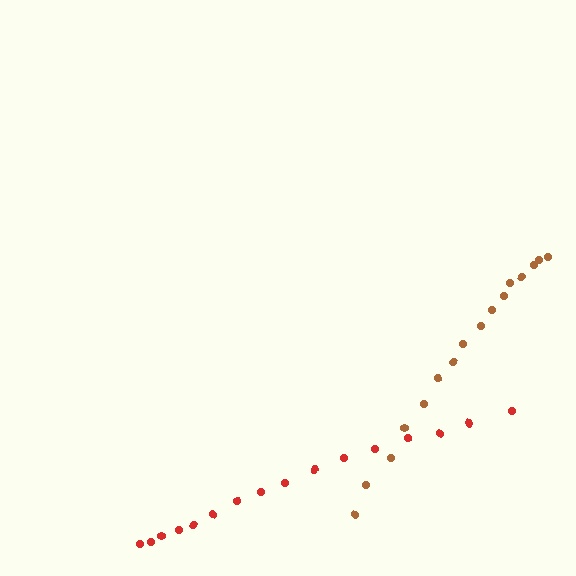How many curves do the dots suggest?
There are 2 distinct paths.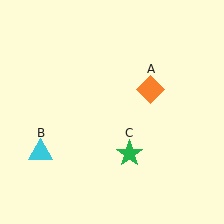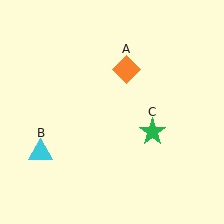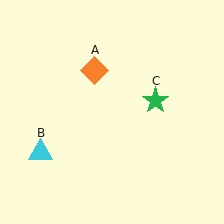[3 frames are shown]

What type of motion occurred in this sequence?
The orange diamond (object A), green star (object C) rotated counterclockwise around the center of the scene.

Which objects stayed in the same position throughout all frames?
Cyan triangle (object B) remained stationary.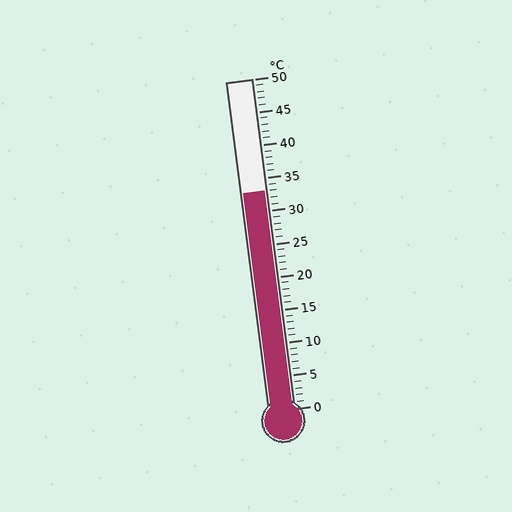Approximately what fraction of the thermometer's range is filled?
The thermometer is filled to approximately 65% of its range.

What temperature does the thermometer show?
The thermometer shows approximately 33°C.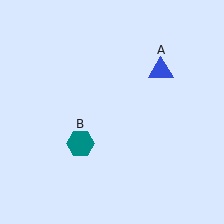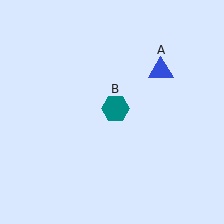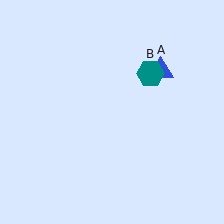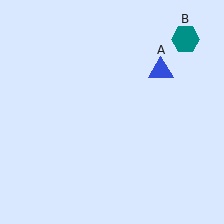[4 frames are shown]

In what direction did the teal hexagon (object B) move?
The teal hexagon (object B) moved up and to the right.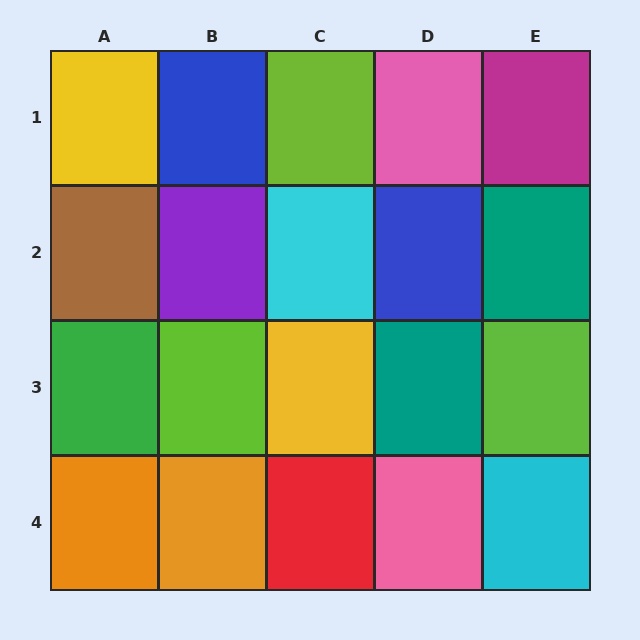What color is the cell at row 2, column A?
Brown.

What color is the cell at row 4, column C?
Red.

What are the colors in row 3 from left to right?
Green, lime, yellow, teal, lime.